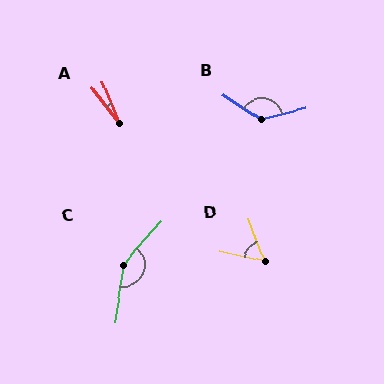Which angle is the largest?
C, at approximately 147 degrees.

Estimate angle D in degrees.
Approximately 57 degrees.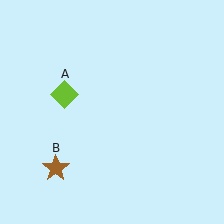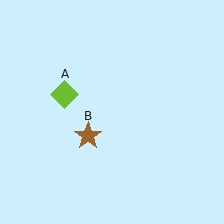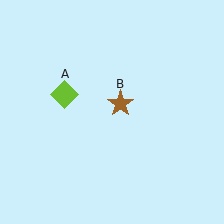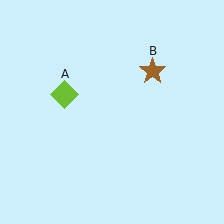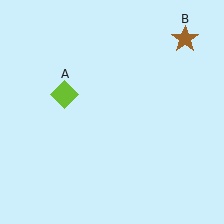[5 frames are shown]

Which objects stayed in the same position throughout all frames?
Lime diamond (object A) remained stationary.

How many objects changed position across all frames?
1 object changed position: brown star (object B).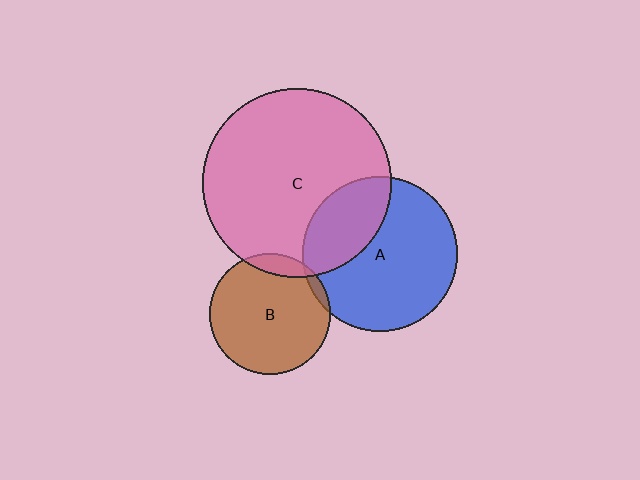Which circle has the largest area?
Circle C (pink).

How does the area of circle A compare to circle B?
Approximately 1.7 times.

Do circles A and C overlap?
Yes.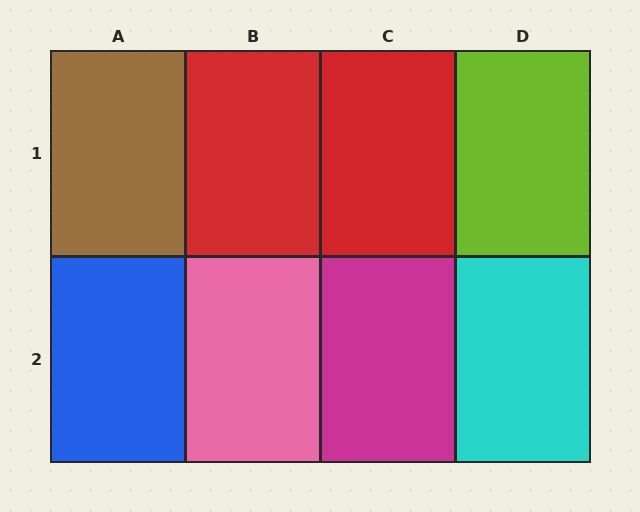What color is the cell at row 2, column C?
Magenta.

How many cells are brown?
1 cell is brown.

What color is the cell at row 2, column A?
Blue.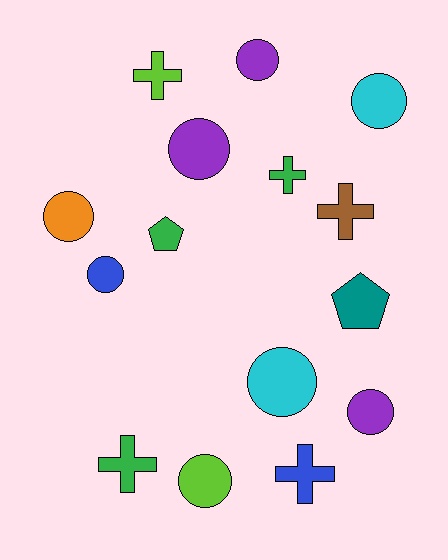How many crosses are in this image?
There are 5 crosses.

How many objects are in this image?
There are 15 objects.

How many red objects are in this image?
There are no red objects.